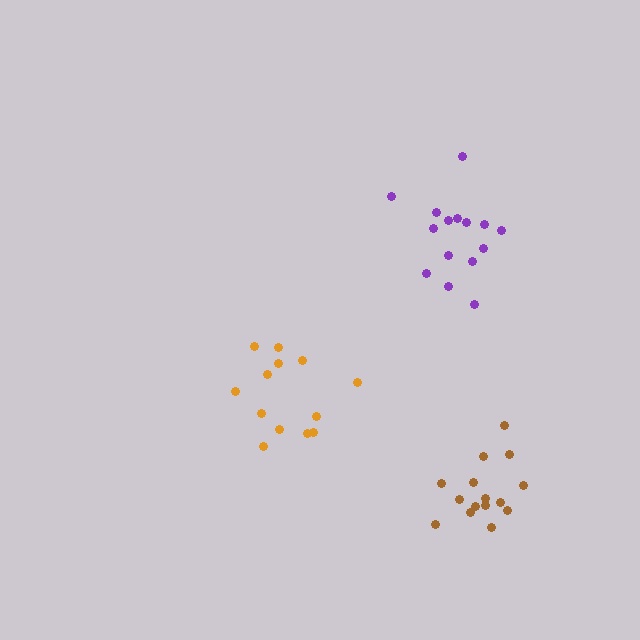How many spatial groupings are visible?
There are 3 spatial groupings.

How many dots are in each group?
Group 1: 13 dots, Group 2: 15 dots, Group 3: 15 dots (43 total).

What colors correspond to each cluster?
The clusters are colored: orange, purple, brown.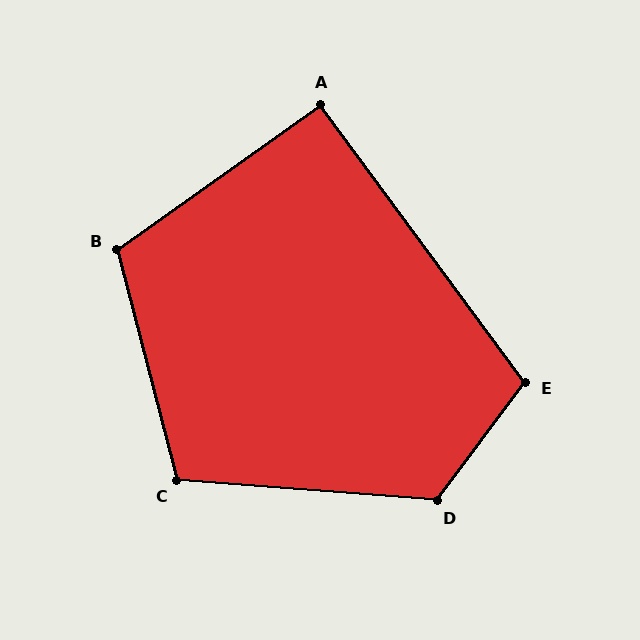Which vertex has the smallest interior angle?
A, at approximately 91 degrees.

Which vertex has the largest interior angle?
D, at approximately 123 degrees.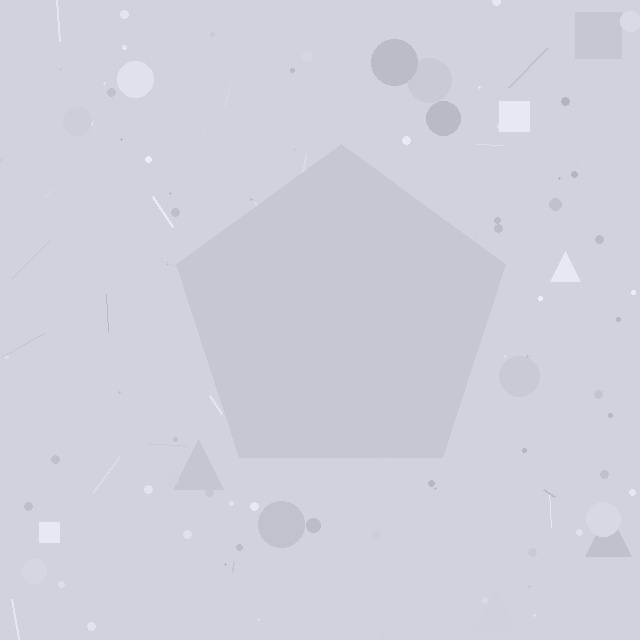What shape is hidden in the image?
A pentagon is hidden in the image.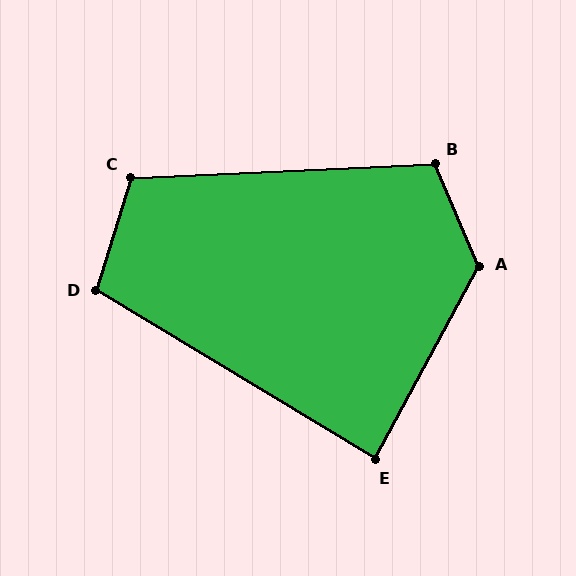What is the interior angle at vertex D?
Approximately 104 degrees (obtuse).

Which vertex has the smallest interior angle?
E, at approximately 87 degrees.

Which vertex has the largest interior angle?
A, at approximately 128 degrees.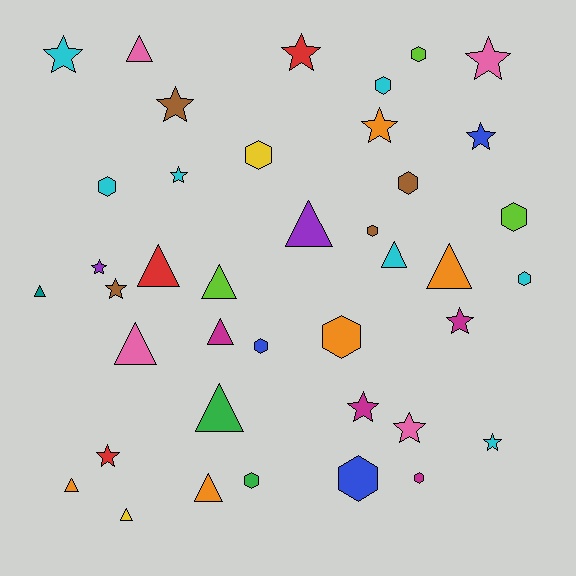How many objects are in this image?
There are 40 objects.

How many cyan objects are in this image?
There are 7 cyan objects.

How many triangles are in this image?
There are 13 triangles.